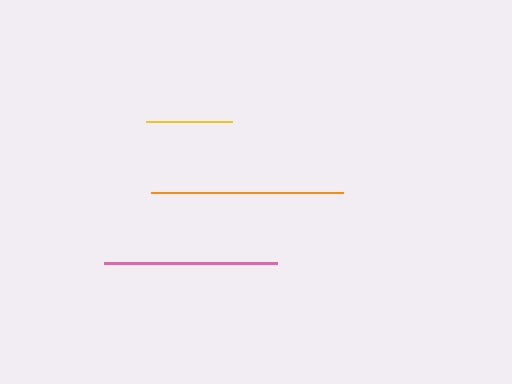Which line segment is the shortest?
The yellow line is the shortest at approximately 86 pixels.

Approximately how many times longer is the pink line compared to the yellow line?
The pink line is approximately 2.0 times the length of the yellow line.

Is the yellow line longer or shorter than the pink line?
The pink line is longer than the yellow line.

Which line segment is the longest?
The orange line is the longest at approximately 192 pixels.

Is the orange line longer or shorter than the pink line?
The orange line is longer than the pink line.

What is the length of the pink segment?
The pink segment is approximately 173 pixels long.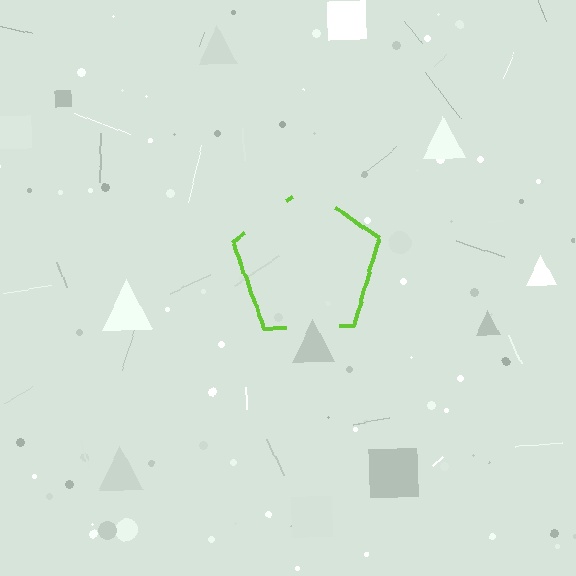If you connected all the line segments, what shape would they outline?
They would outline a pentagon.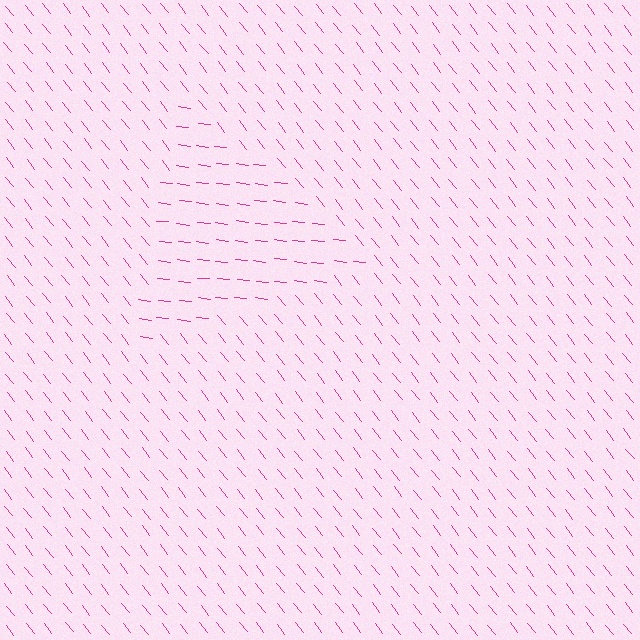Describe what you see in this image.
The image is filled with small magenta line segments. A triangle region in the image has lines oriented differently from the surrounding lines, creating a visible texture boundary.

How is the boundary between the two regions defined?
The boundary is defined purely by a change in line orientation (approximately 45 degrees difference). All lines are the same color and thickness.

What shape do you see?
I see a triangle.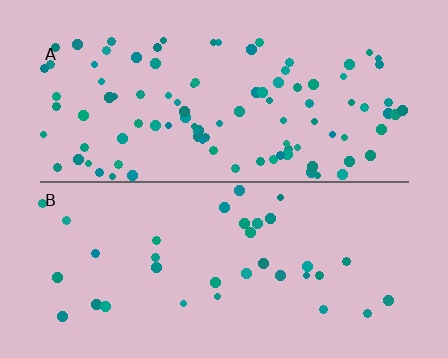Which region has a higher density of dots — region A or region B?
A (the top).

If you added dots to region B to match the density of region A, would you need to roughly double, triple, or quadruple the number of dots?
Approximately triple.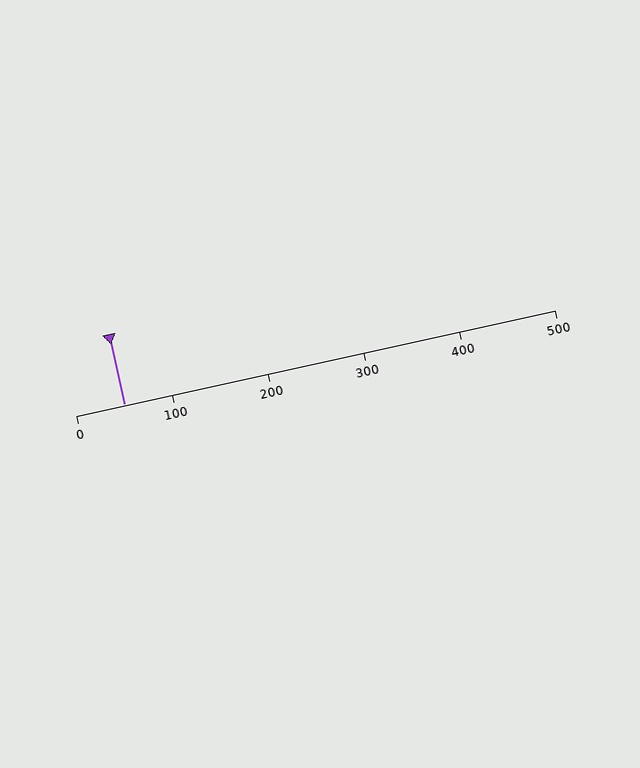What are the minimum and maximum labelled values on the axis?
The axis runs from 0 to 500.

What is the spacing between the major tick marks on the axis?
The major ticks are spaced 100 apart.